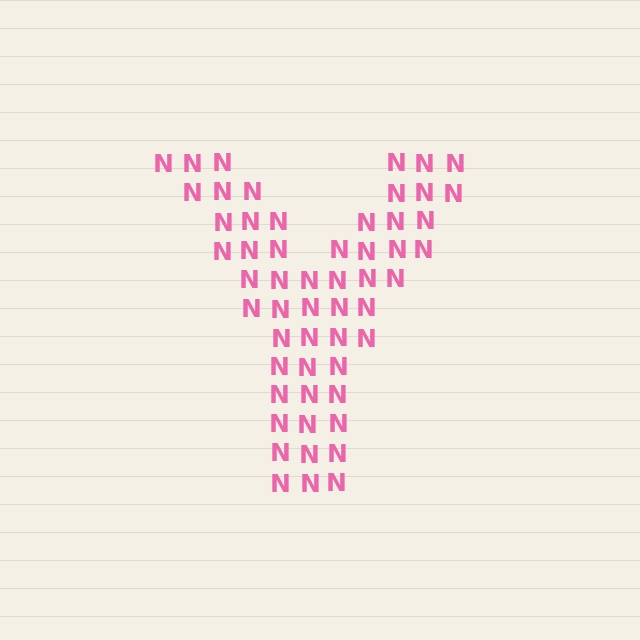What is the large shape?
The large shape is the letter Y.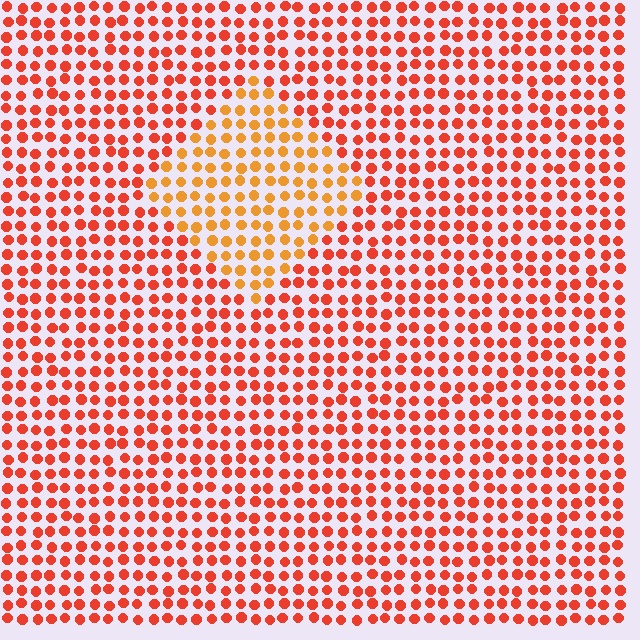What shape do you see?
I see a diamond.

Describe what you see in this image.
The image is filled with small red elements in a uniform arrangement. A diamond-shaped region is visible where the elements are tinted to a slightly different hue, forming a subtle color boundary.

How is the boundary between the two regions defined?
The boundary is defined purely by a slight shift in hue (about 29 degrees). Spacing, size, and orientation are identical on both sides.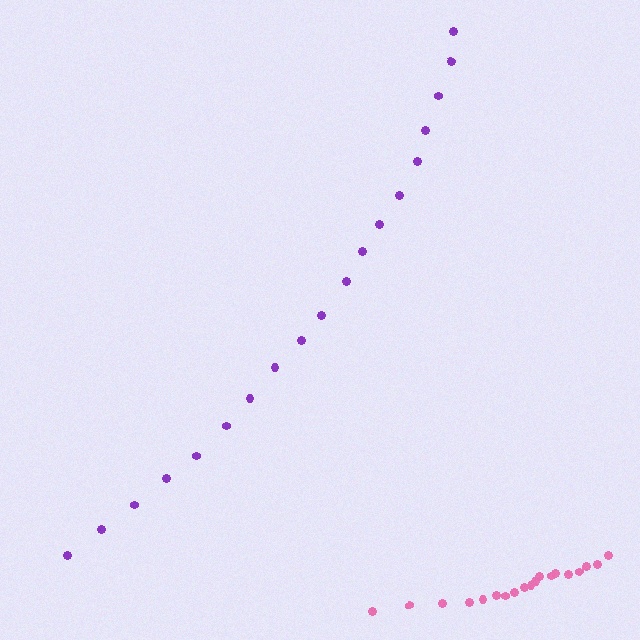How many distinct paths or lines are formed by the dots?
There are 2 distinct paths.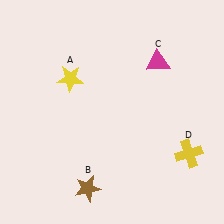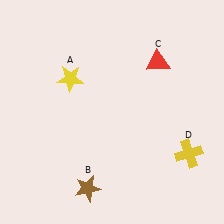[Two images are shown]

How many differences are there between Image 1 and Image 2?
There is 1 difference between the two images.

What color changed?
The triangle (C) changed from magenta in Image 1 to red in Image 2.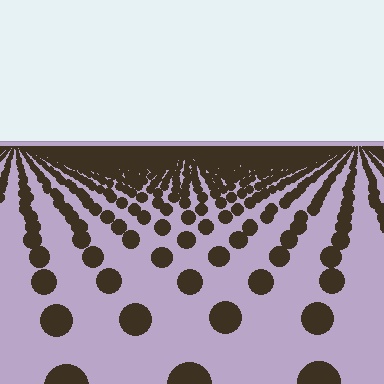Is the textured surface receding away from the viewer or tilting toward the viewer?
The surface is receding away from the viewer. Texture elements get smaller and denser toward the top.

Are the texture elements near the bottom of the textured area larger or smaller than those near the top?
Larger. Near the bottom, elements are closer to the viewer and appear at a bigger on-screen size.